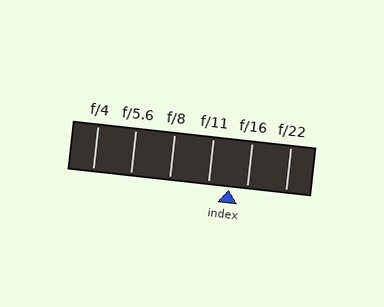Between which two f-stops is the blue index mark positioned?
The index mark is between f/11 and f/16.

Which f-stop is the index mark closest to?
The index mark is closest to f/16.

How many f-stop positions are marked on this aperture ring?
There are 6 f-stop positions marked.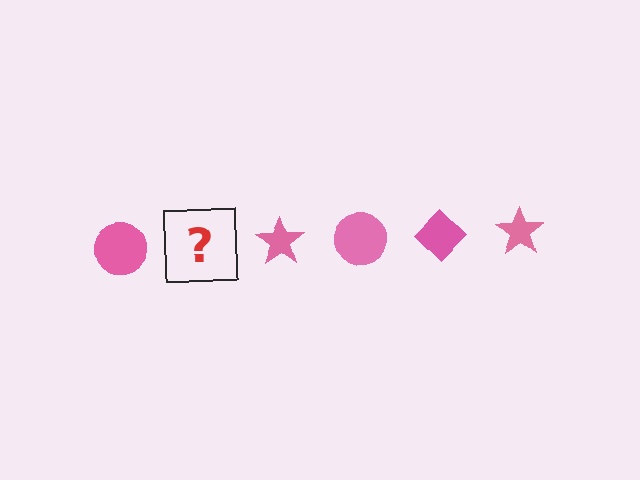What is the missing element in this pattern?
The missing element is a pink diamond.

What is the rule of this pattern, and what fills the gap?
The rule is that the pattern cycles through circle, diamond, star shapes in pink. The gap should be filled with a pink diamond.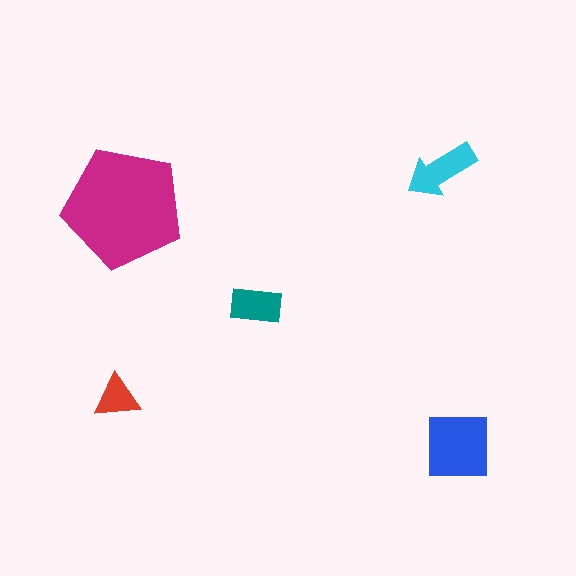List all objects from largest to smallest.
The magenta pentagon, the blue square, the cyan arrow, the teal rectangle, the red triangle.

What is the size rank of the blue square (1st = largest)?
2nd.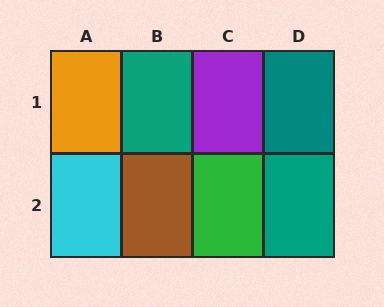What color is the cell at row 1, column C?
Purple.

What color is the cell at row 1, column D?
Teal.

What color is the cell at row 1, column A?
Orange.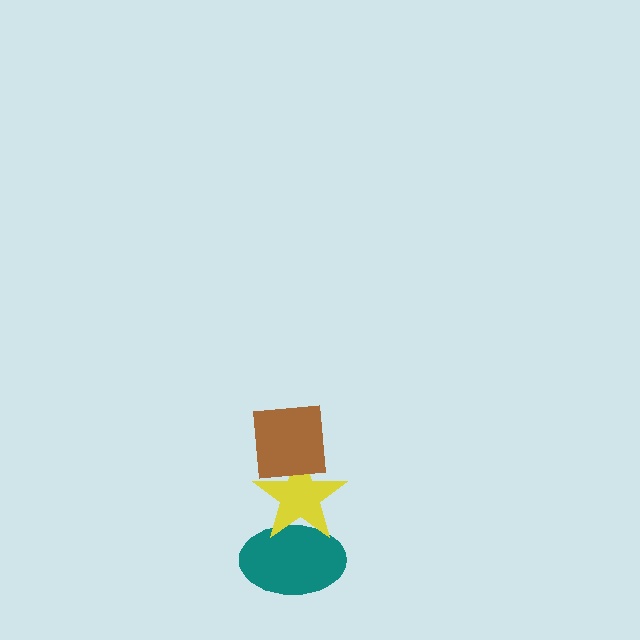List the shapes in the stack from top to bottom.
From top to bottom: the brown square, the yellow star, the teal ellipse.